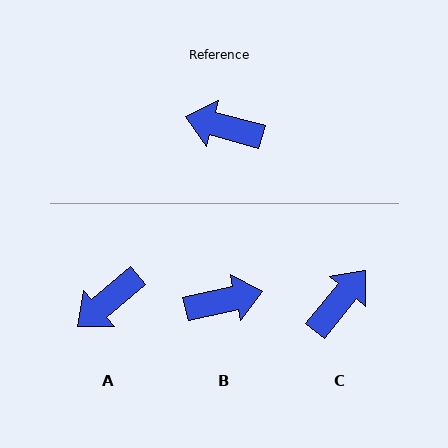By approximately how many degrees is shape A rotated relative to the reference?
Approximately 55 degrees counter-clockwise.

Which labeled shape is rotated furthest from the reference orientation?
B, about 152 degrees away.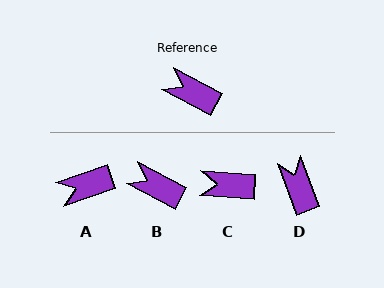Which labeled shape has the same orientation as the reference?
B.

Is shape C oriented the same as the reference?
No, it is off by about 23 degrees.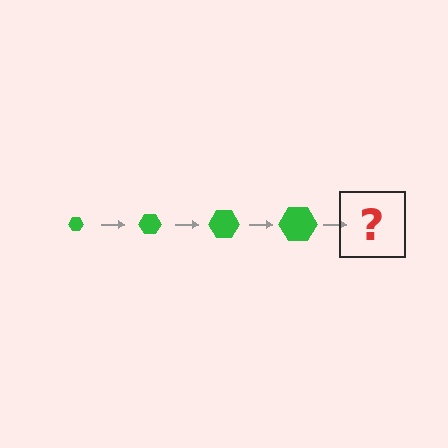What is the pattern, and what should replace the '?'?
The pattern is that the hexagon gets progressively larger each step. The '?' should be a green hexagon, larger than the previous one.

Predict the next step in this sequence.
The next step is a green hexagon, larger than the previous one.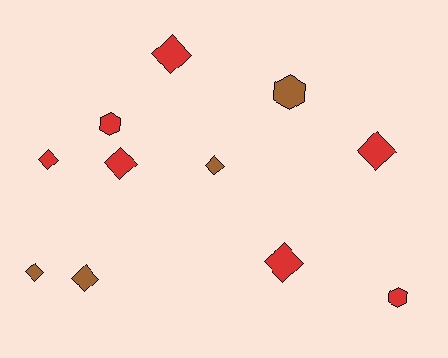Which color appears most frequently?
Red, with 7 objects.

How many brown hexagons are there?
There is 1 brown hexagon.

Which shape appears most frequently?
Diamond, with 8 objects.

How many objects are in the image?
There are 11 objects.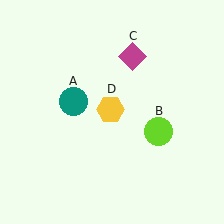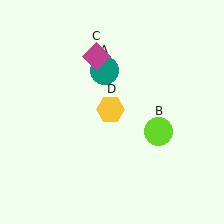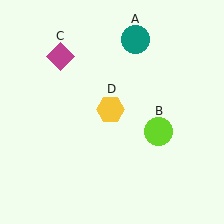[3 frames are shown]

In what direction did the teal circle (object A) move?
The teal circle (object A) moved up and to the right.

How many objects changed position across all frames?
2 objects changed position: teal circle (object A), magenta diamond (object C).